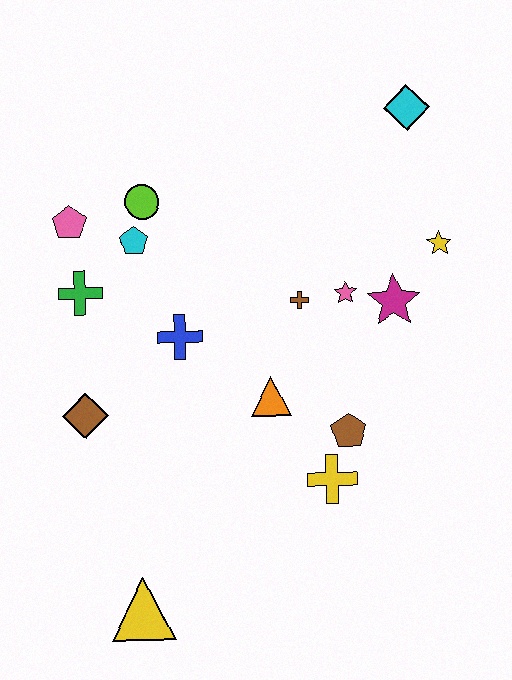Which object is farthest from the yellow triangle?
The cyan diamond is farthest from the yellow triangle.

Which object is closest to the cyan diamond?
The yellow star is closest to the cyan diamond.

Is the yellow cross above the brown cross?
No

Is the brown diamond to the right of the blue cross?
No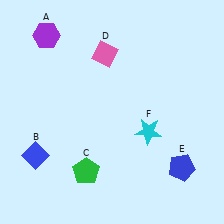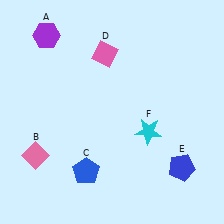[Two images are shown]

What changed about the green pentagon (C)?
In Image 1, C is green. In Image 2, it changed to blue.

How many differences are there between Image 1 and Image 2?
There are 2 differences between the two images.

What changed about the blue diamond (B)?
In Image 1, B is blue. In Image 2, it changed to pink.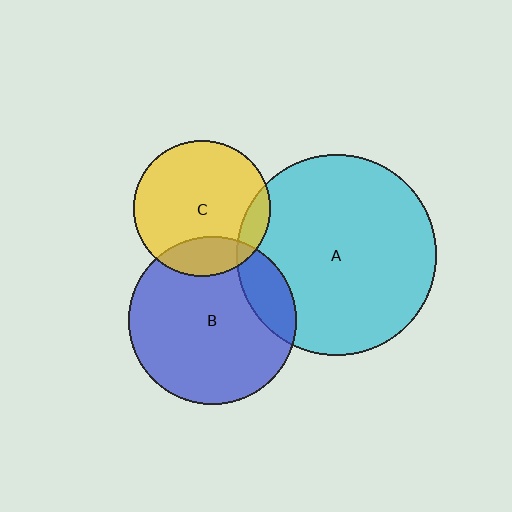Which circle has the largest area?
Circle A (cyan).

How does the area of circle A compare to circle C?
Approximately 2.2 times.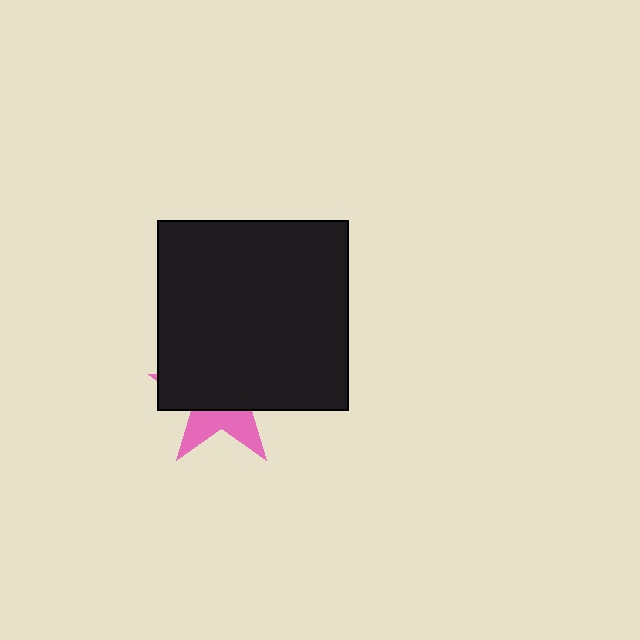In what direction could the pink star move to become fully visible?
The pink star could move down. That would shift it out from behind the black square entirely.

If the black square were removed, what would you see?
You would see the complete pink star.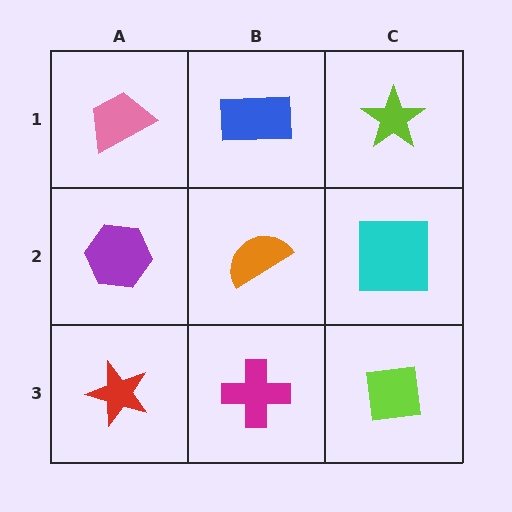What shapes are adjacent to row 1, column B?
An orange semicircle (row 2, column B), a pink trapezoid (row 1, column A), a lime star (row 1, column C).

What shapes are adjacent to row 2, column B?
A blue rectangle (row 1, column B), a magenta cross (row 3, column B), a purple hexagon (row 2, column A), a cyan square (row 2, column C).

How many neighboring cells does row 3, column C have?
2.